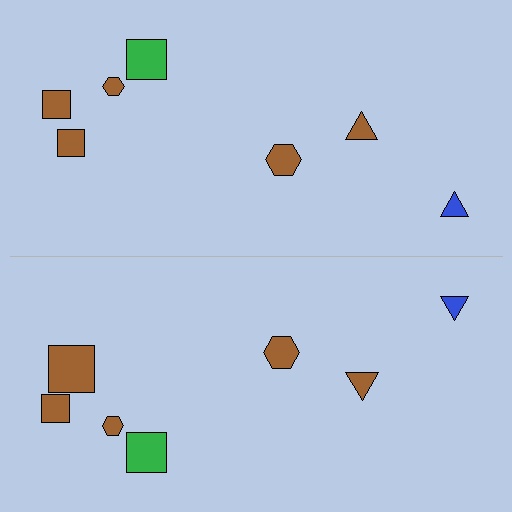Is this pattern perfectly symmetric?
No, the pattern is not perfectly symmetric. The brown square on the bottom side has a different size than its mirror counterpart.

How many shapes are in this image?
There are 14 shapes in this image.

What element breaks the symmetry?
The brown square on the bottom side has a different size than its mirror counterpart.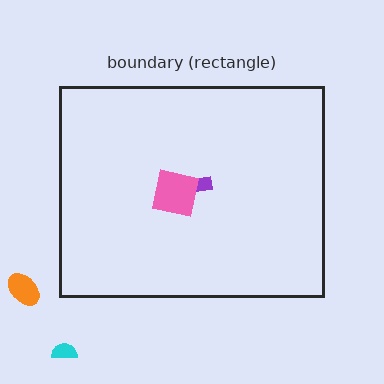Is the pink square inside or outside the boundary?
Inside.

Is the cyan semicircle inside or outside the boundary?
Outside.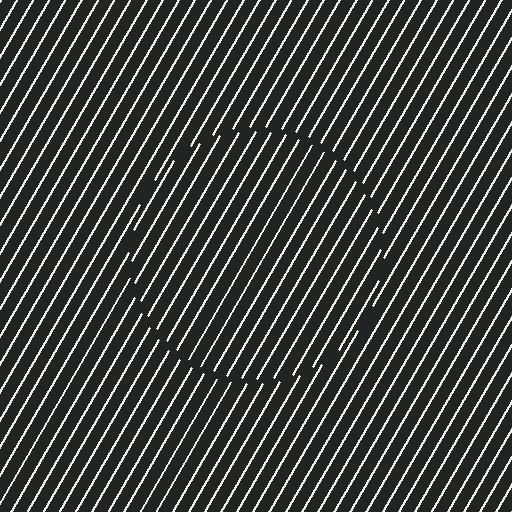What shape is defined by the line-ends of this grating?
An illusory circle. The interior of the shape contains the same grating, shifted by half a period — the contour is defined by the phase discontinuity where line-ends from the inner and outer gratings abut.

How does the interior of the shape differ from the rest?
The interior of the shape contains the same grating, shifted by half a period — the contour is defined by the phase discontinuity where line-ends from the inner and outer gratings abut.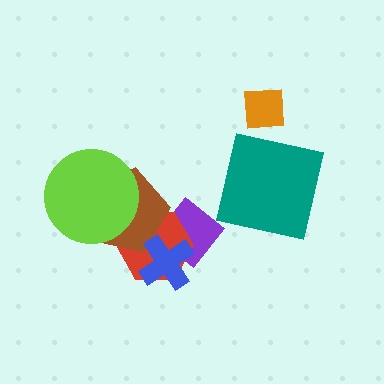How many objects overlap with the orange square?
0 objects overlap with the orange square.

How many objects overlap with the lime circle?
1 object overlaps with the lime circle.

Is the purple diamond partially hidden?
Yes, it is partially covered by another shape.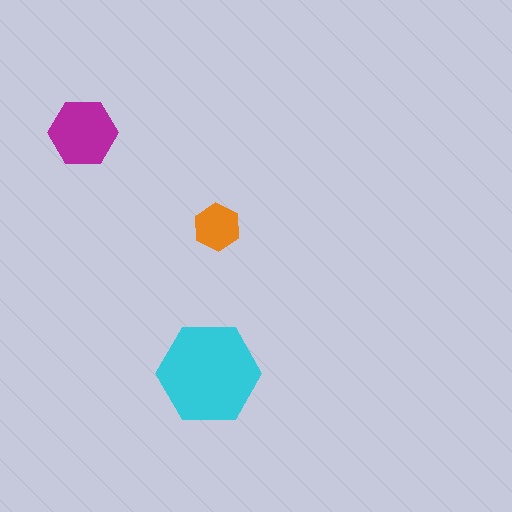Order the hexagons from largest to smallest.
the cyan one, the magenta one, the orange one.